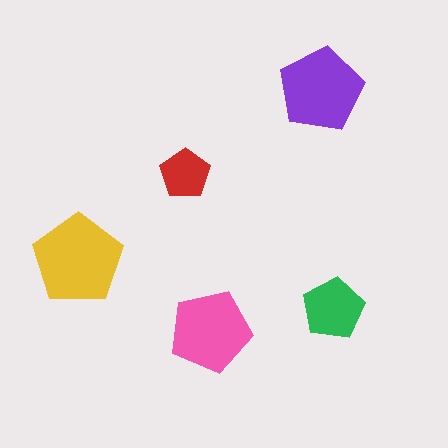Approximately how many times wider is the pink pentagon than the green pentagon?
About 1.5 times wider.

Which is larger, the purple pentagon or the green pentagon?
The purple one.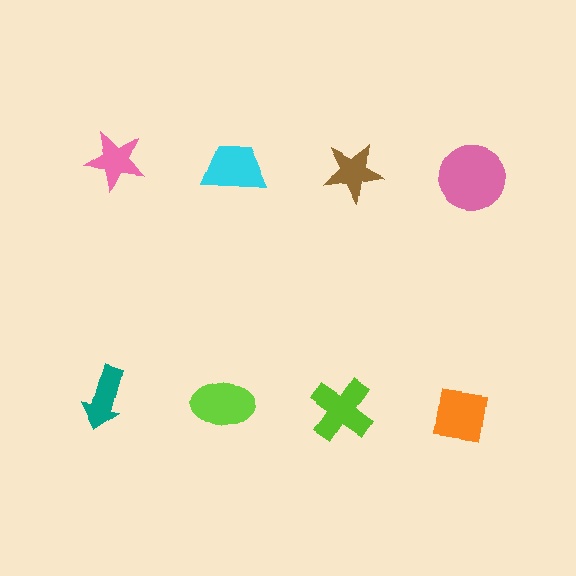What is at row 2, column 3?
A lime cross.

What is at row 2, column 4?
An orange square.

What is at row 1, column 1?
A pink star.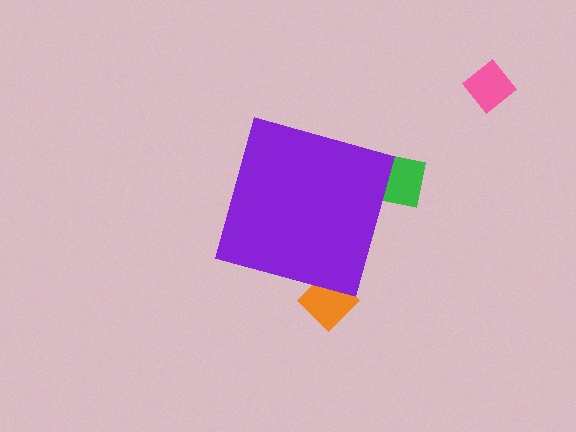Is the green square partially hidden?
Yes, the green square is partially hidden behind the purple diamond.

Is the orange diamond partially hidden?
Yes, the orange diamond is partially hidden behind the purple diamond.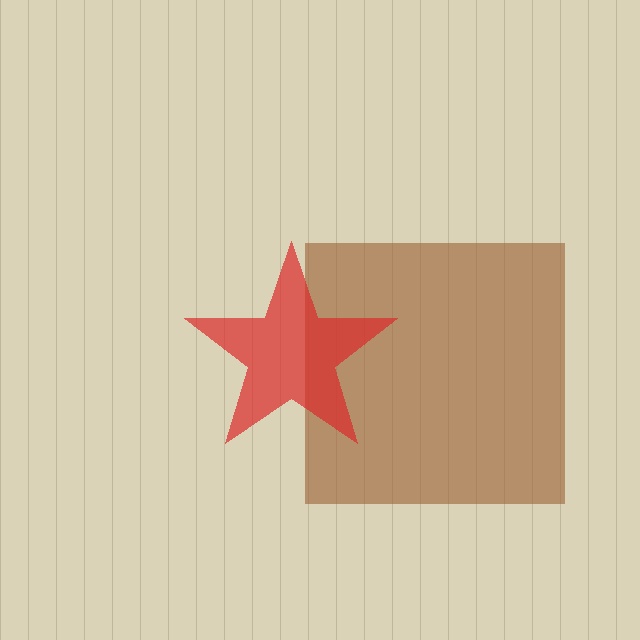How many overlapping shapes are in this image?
There are 2 overlapping shapes in the image.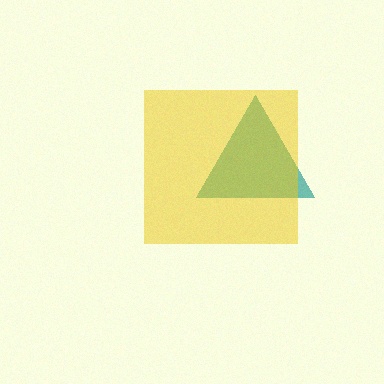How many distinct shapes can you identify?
There are 2 distinct shapes: a teal triangle, a yellow square.